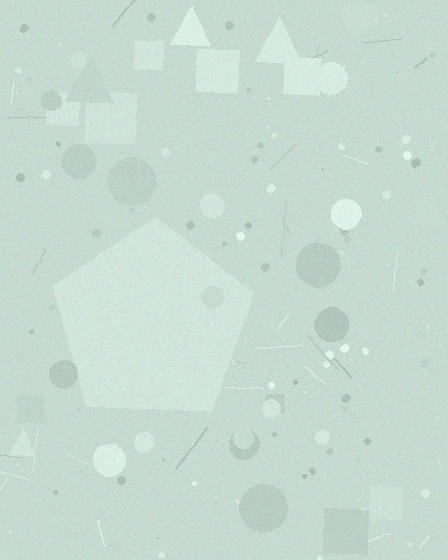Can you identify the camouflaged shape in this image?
The camouflaged shape is a pentagon.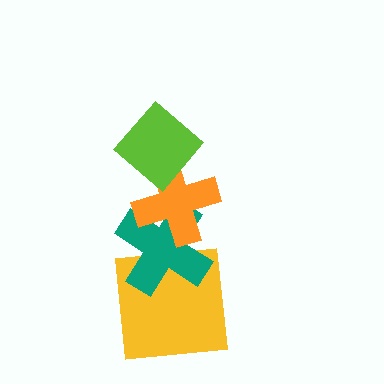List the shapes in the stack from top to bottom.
From top to bottom: the lime diamond, the orange cross, the teal cross, the yellow square.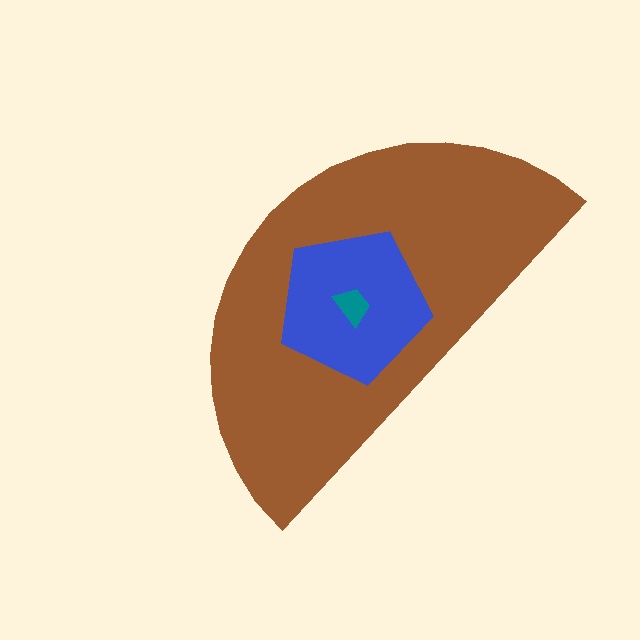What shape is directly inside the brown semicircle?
The blue pentagon.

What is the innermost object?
The teal trapezoid.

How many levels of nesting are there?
3.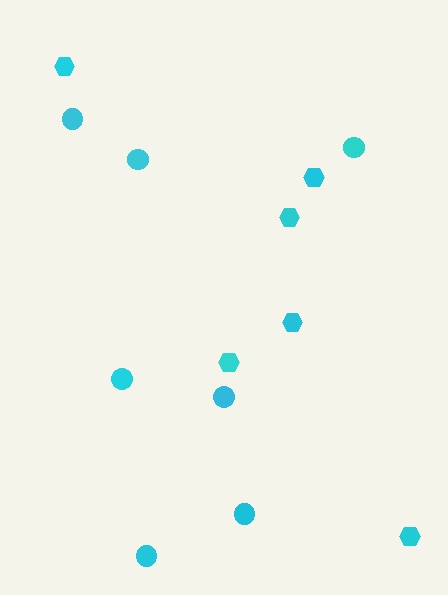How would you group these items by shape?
There are 2 groups: one group of hexagons (6) and one group of circles (7).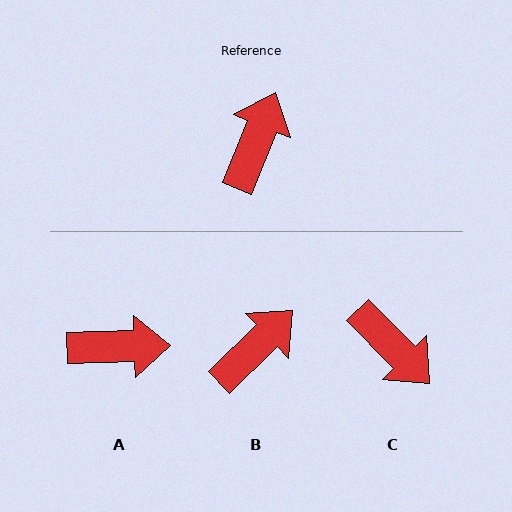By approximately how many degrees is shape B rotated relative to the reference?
Approximately 24 degrees clockwise.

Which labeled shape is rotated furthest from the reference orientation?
C, about 114 degrees away.